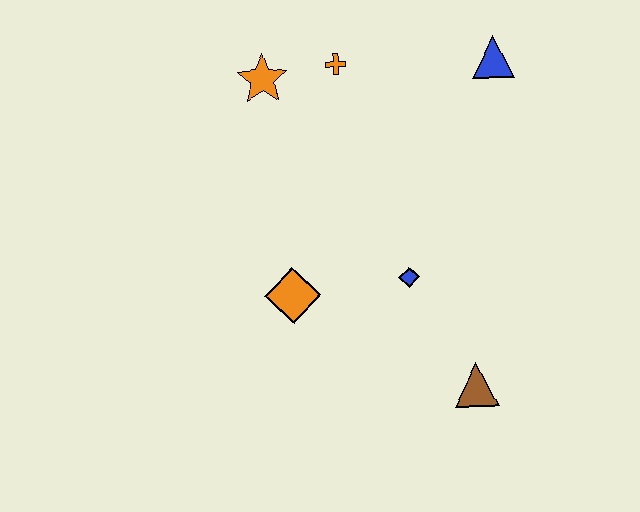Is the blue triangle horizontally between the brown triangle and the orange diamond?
No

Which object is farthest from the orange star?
The brown triangle is farthest from the orange star.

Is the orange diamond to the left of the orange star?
No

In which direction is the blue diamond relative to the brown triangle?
The blue diamond is above the brown triangle.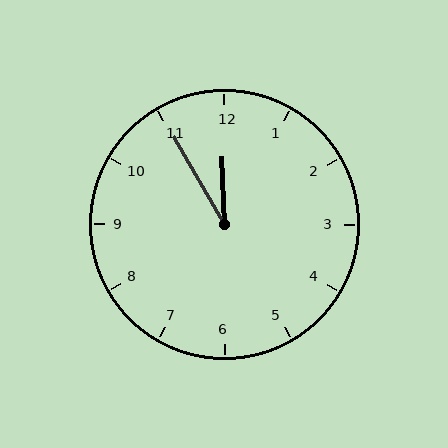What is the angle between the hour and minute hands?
Approximately 28 degrees.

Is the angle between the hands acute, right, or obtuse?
It is acute.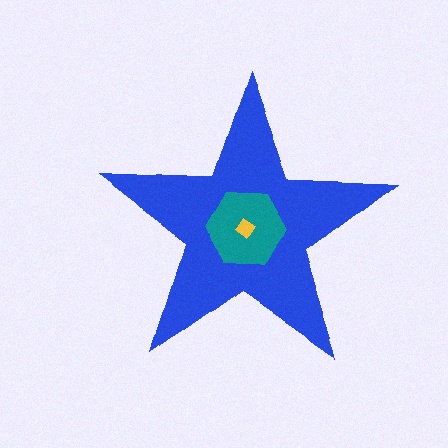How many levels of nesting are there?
3.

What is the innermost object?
The yellow diamond.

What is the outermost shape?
The blue star.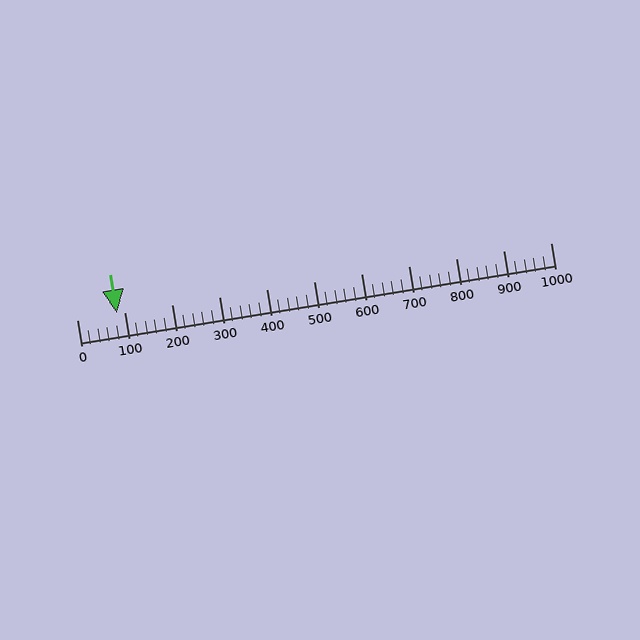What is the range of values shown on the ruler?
The ruler shows values from 0 to 1000.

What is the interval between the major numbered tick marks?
The major tick marks are spaced 100 units apart.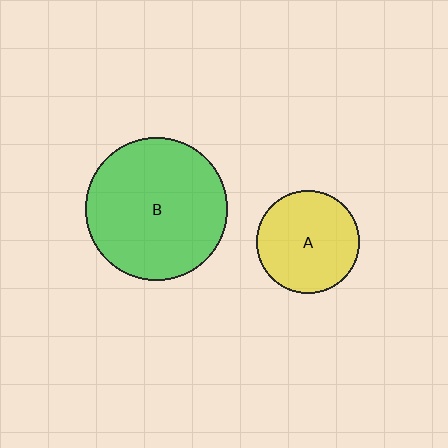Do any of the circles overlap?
No, none of the circles overlap.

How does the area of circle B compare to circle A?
Approximately 1.9 times.